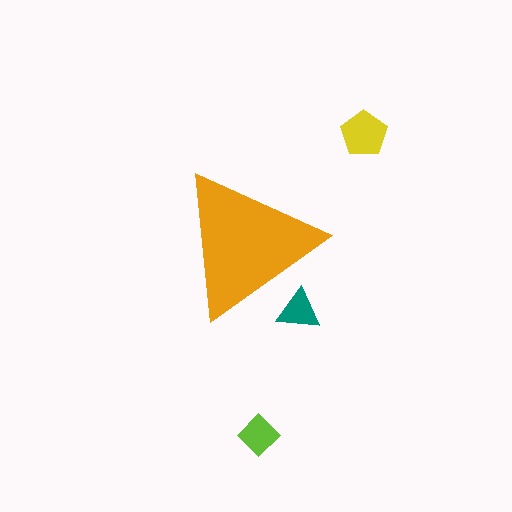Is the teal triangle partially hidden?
Yes, the teal triangle is partially hidden behind the orange triangle.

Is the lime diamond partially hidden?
No, the lime diamond is fully visible.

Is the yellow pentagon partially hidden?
No, the yellow pentagon is fully visible.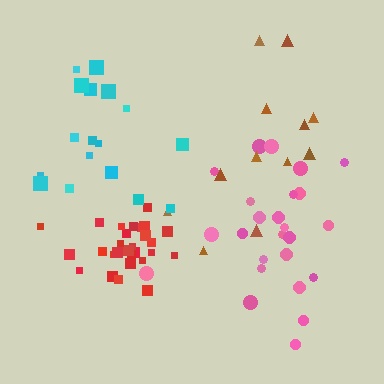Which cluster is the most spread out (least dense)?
Brown.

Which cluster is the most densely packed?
Red.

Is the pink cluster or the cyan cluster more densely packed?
Pink.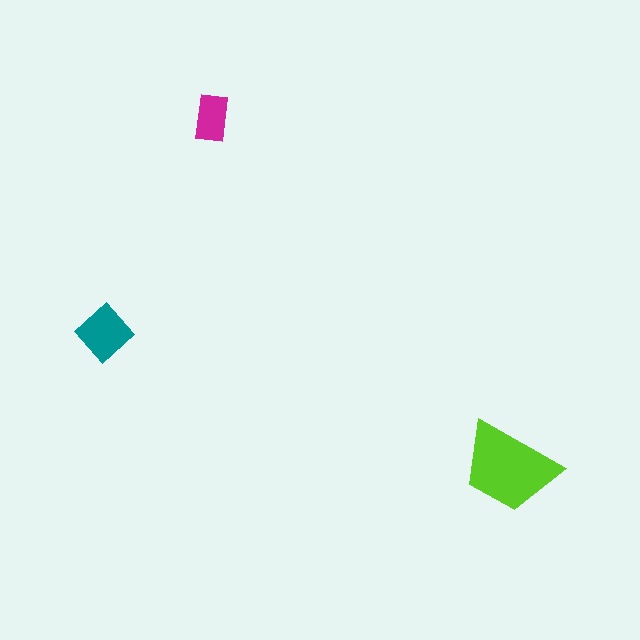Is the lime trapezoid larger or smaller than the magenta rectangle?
Larger.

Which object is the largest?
The lime trapezoid.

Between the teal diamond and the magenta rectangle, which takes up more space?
The teal diamond.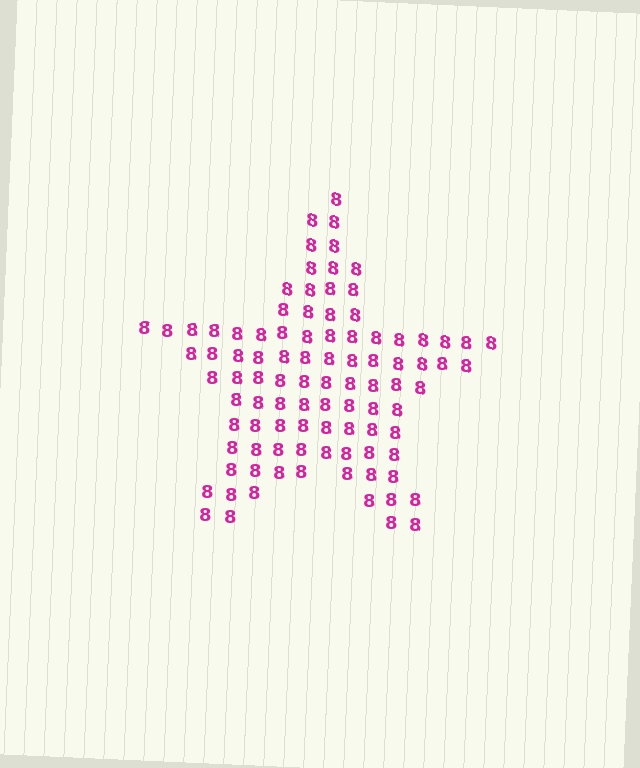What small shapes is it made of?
It is made of small digit 8's.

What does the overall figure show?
The overall figure shows a star.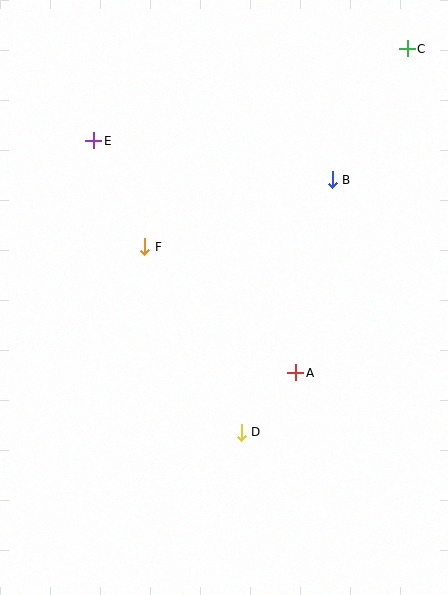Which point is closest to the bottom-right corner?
Point D is closest to the bottom-right corner.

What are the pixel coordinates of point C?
Point C is at (407, 49).